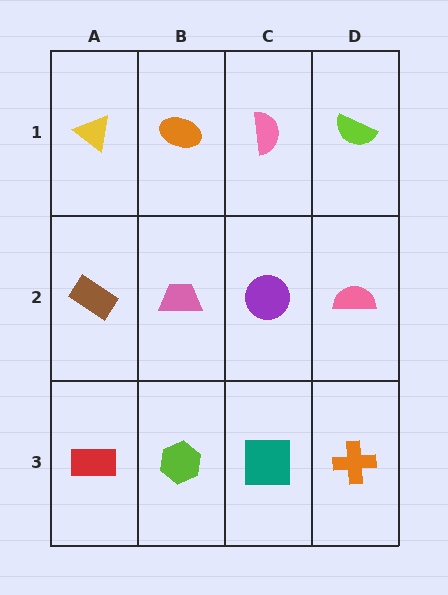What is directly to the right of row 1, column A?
An orange ellipse.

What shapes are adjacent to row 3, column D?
A pink semicircle (row 2, column D), a teal square (row 3, column C).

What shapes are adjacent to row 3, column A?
A brown rectangle (row 2, column A), a lime hexagon (row 3, column B).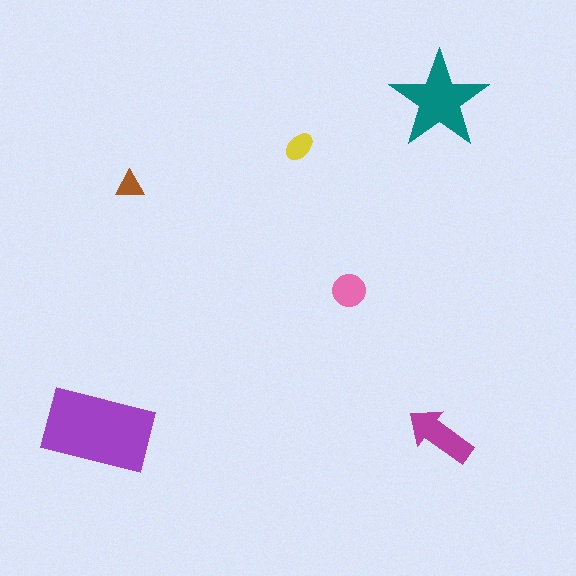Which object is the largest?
The purple rectangle.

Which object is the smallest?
The brown triangle.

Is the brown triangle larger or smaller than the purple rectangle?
Smaller.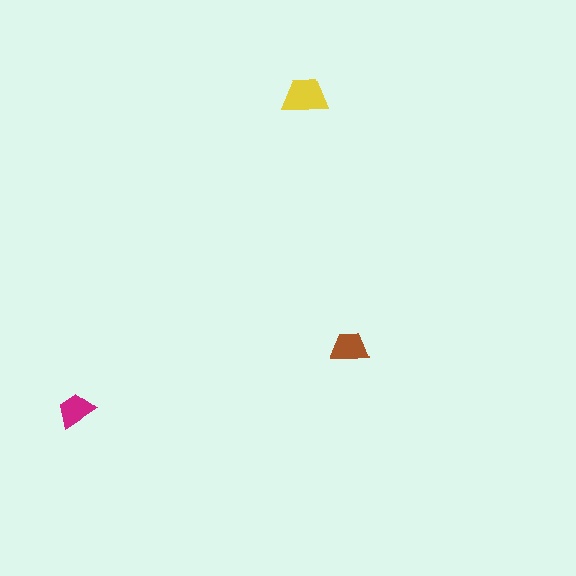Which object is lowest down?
The magenta trapezoid is bottommost.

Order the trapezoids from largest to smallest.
the yellow one, the brown one, the magenta one.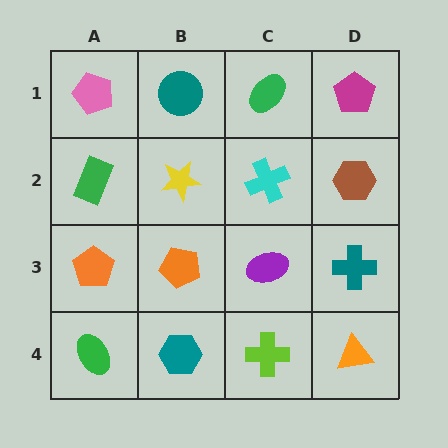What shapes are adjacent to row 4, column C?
A purple ellipse (row 3, column C), a teal hexagon (row 4, column B), an orange triangle (row 4, column D).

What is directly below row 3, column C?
A lime cross.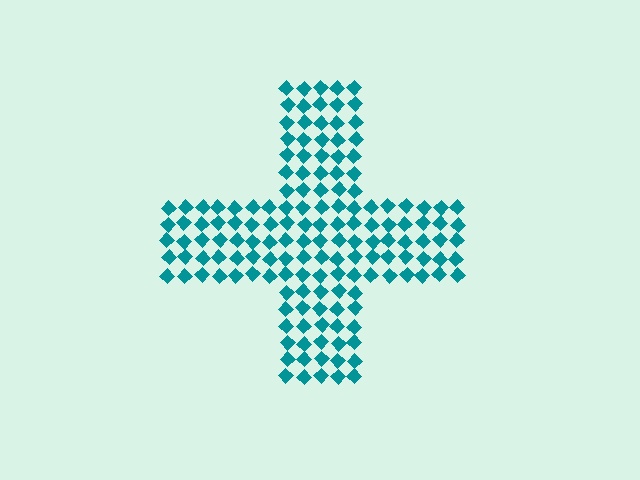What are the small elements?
The small elements are diamonds.